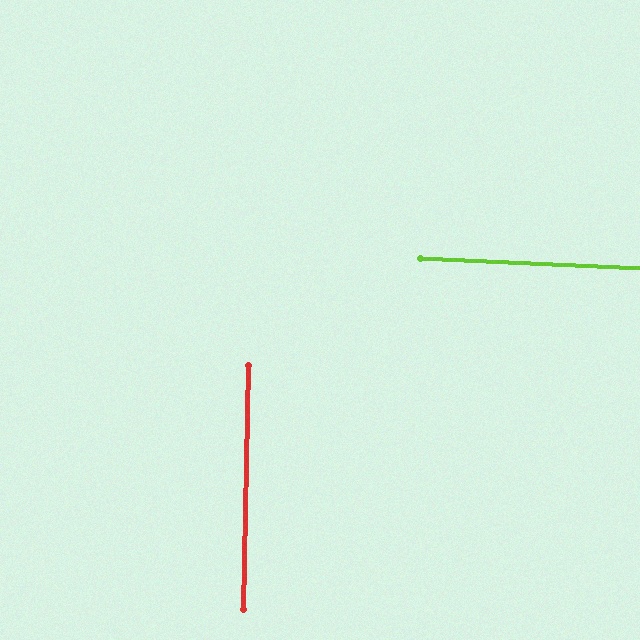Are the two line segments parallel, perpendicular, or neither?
Perpendicular — they meet at approximately 89°.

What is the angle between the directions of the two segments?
Approximately 89 degrees.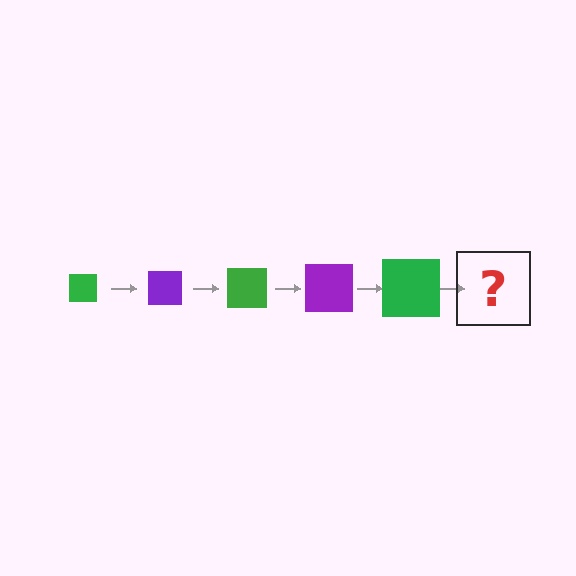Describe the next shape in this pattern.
It should be a purple square, larger than the previous one.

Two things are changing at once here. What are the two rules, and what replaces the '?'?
The two rules are that the square grows larger each step and the color cycles through green and purple. The '?' should be a purple square, larger than the previous one.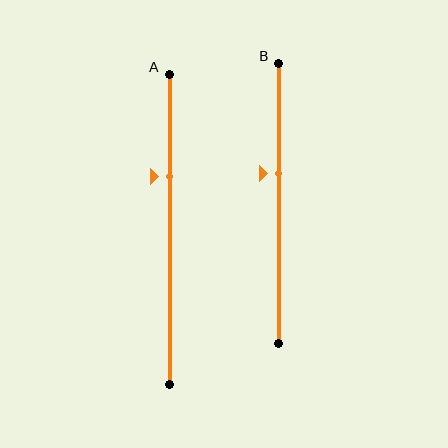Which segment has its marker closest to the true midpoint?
Segment B has its marker closest to the true midpoint.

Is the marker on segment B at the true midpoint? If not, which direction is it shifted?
No, the marker on segment B is shifted upward by about 11% of the segment length.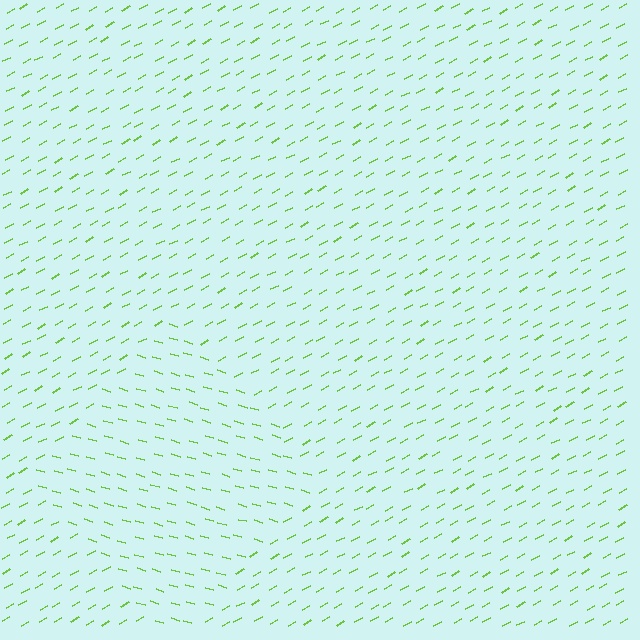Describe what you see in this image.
The image is filled with small lime line segments. A diamond region in the image has lines oriented differently from the surrounding lines, creating a visible texture boundary.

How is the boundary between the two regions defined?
The boundary is defined purely by a change in line orientation (approximately 45 degrees difference). All lines are the same color and thickness.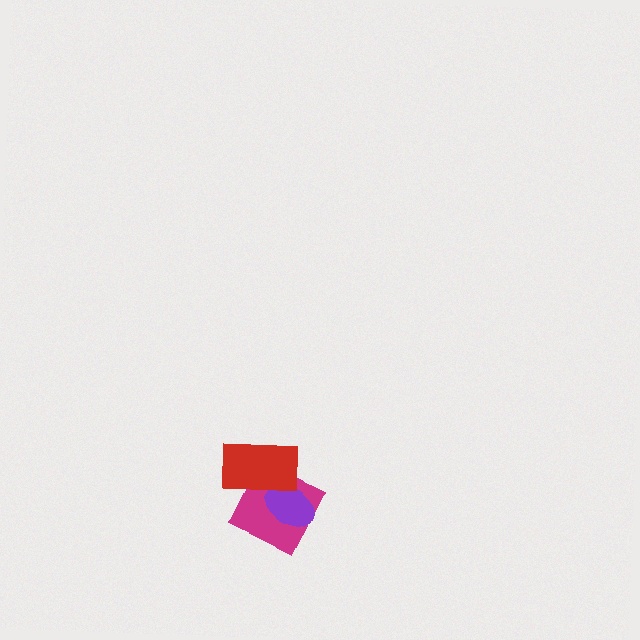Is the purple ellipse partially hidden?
Yes, it is partially covered by another shape.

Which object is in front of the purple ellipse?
The red rectangle is in front of the purple ellipse.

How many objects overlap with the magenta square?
2 objects overlap with the magenta square.